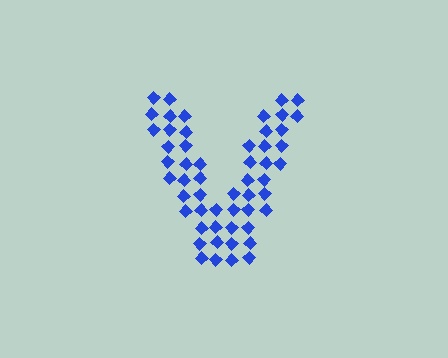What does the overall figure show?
The overall figure shows the letter V.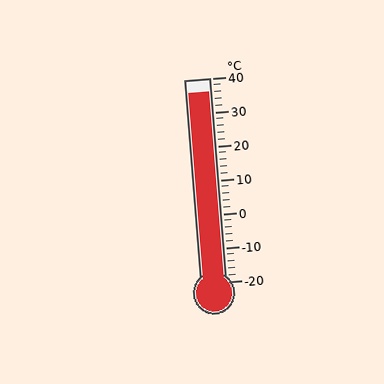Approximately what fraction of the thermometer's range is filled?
The thermometer is filled to approximately 95% of its range.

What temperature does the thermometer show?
The thermometer shows approximately 36°C.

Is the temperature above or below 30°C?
The temperature is above 30°C.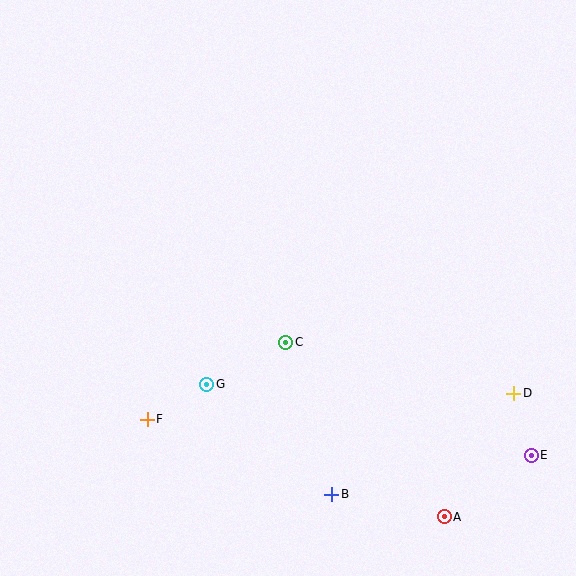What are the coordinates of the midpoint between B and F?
The midpoint between B and F is at (239, 457).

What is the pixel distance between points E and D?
The distance between E and D is 65 pixels.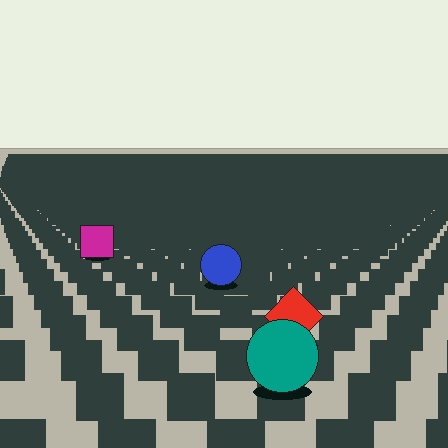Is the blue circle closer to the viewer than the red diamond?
No. The red diamond is closer — you can tell from the texture gradient: the ground texture is coarser near it.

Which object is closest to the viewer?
The teal circle is closest. The texture marks near it are larger and more spread out.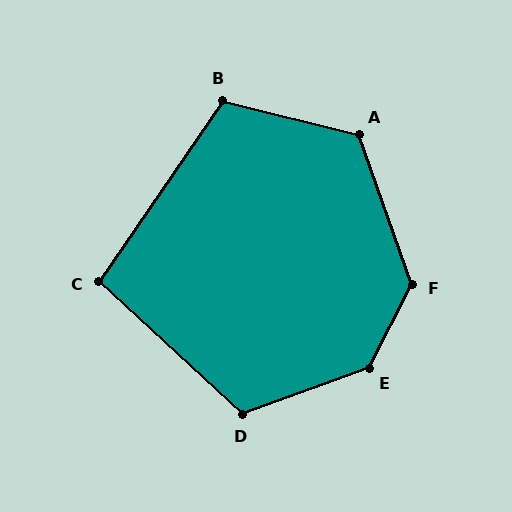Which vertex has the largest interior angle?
E, at approximately 138 degrees.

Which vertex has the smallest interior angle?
C, at approximately 99 degrees.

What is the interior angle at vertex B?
Approximately 110 degrees (obtuse).